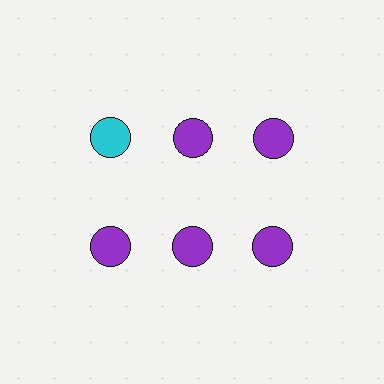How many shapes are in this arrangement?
There are 6 shapes arranged in a grid pattern.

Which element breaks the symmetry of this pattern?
The cyan circle in the top row, leftmost column breaks the symmetry. All other shapes are purple circles.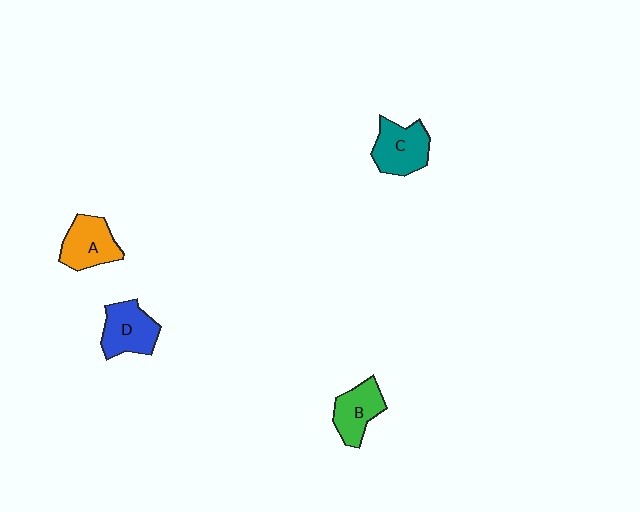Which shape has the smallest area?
Shape B (green).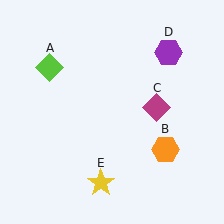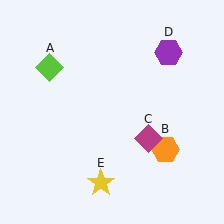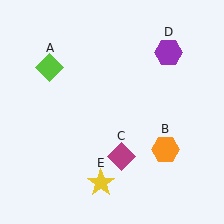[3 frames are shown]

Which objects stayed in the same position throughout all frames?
Lime diamond (object A) and orange hexagon (object B) and purple hexagon (object D) and yellow star (object E) remained stationary.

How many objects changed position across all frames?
1 object changed position: magenta diamond (object C).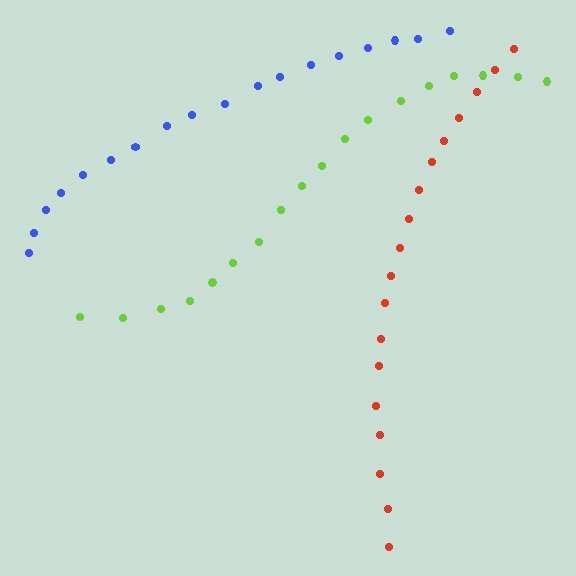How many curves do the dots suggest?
There are 3 distinct paths.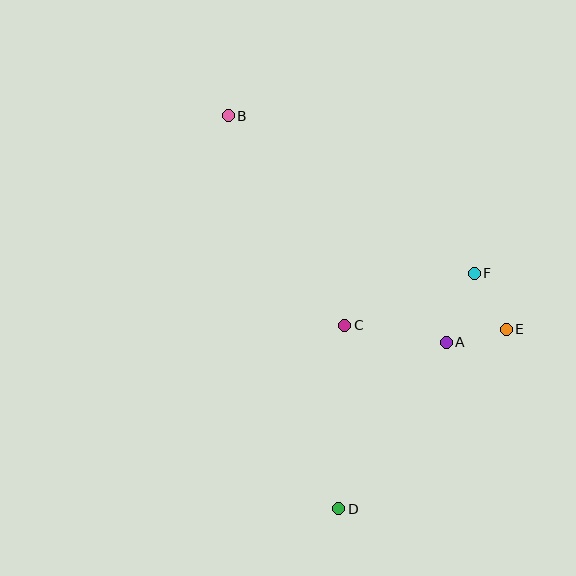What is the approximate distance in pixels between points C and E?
The distance between C and E is approximately 162 pixels.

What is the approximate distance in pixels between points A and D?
The distance between A and D is approximately 198 pixels.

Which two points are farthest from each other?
Points B and D are farthest from each other.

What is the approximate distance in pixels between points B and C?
The distance between B and C is approximately 240 pixels.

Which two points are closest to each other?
Points A and E are closest to each other.